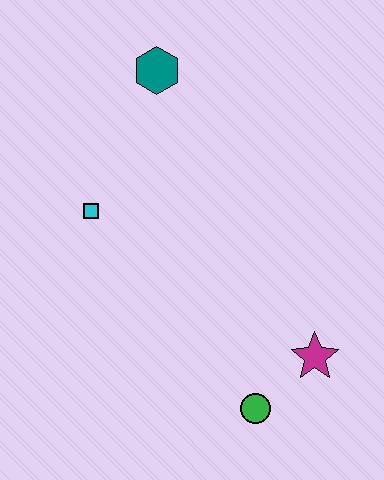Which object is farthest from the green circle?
The teal hexagon is farthest from the green circle.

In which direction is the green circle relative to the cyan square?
The green circle is below the cyan square.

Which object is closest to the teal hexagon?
The cyan square is closest to the teal hexagon.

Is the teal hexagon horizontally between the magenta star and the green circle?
No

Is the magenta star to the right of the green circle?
Yes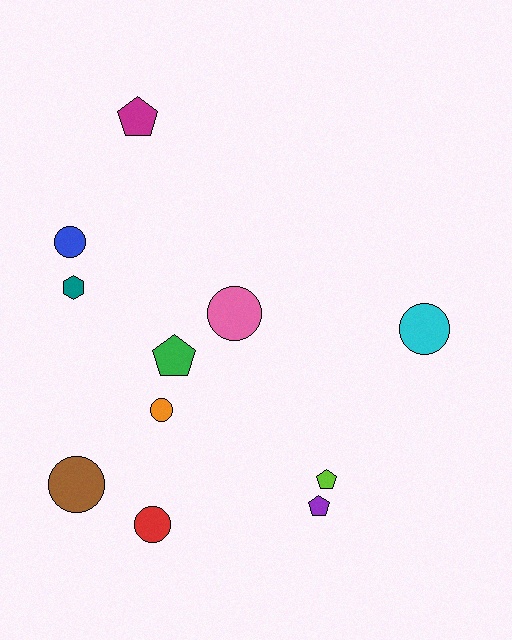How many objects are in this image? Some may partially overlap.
There are 11 objects.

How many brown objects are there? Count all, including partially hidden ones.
There is 1 brown object.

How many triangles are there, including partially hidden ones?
There are no triangles.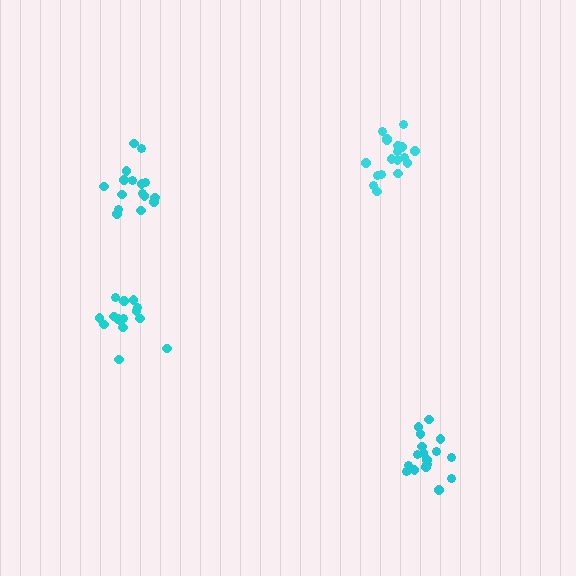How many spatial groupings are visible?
There are 4 spatial groupings.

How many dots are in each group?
Group 1: 16 dots, Group 2: 20 dots, Group 3: 18 dots, Group 4: 15 dots (69 total).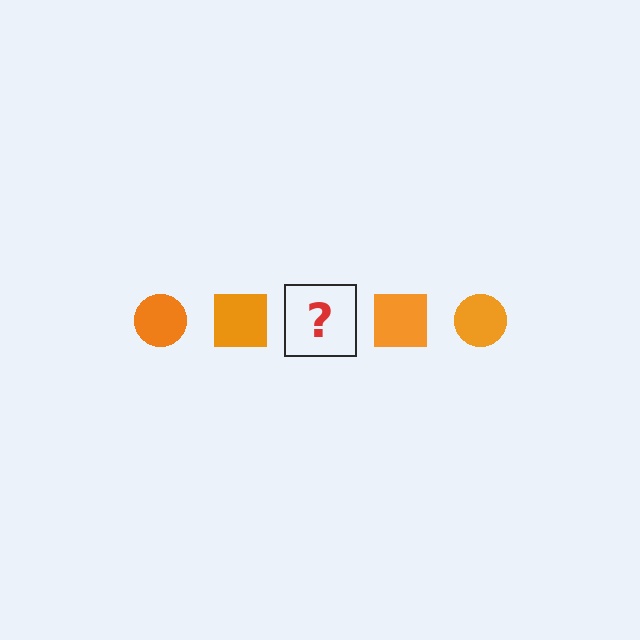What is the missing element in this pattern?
The missing element is an orange circle.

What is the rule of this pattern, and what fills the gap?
The rule is that the pattern cycles through circle, square shapes in orange. The gap should be filled with an orange circle.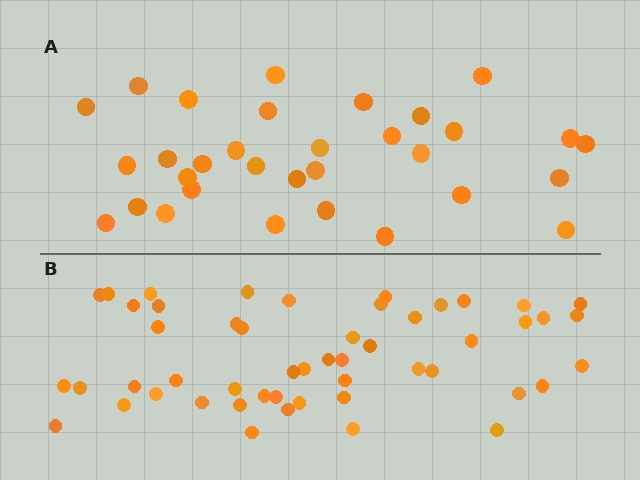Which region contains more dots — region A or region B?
Region B (the bottom region) has more dots.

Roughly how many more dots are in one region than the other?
Region B has approximately 20 more dots than region A.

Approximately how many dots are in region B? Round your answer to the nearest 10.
About 50 dots. (The exact count is 51, which rounds to 50.)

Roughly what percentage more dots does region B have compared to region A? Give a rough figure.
About 60% more.